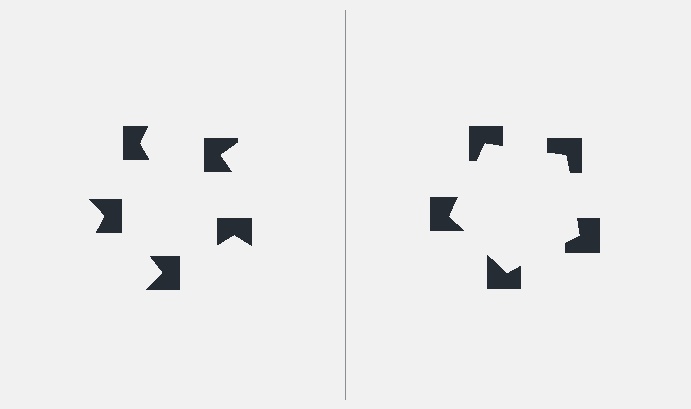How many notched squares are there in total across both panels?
10 — 5 on each side.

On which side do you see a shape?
An illusory pentagon appears on the right side. On the left side the wedge cuts are rotated, so no coherent shape forms.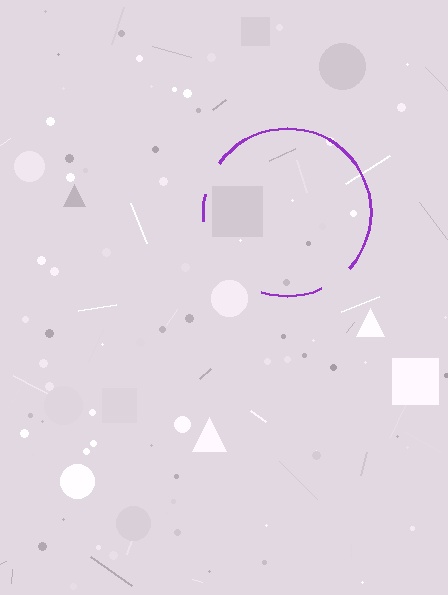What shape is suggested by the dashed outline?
The dashed outline suggests a circle.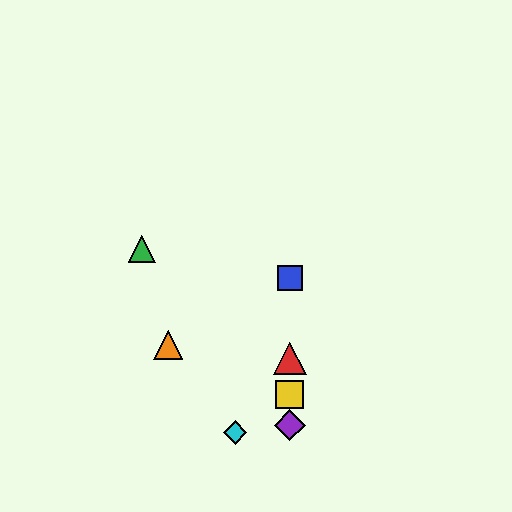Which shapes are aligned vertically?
The red triangle, the blue square, the yellow square, the purple diamond are aligned vertically.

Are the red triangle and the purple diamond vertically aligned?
Yes, both are at x≈290.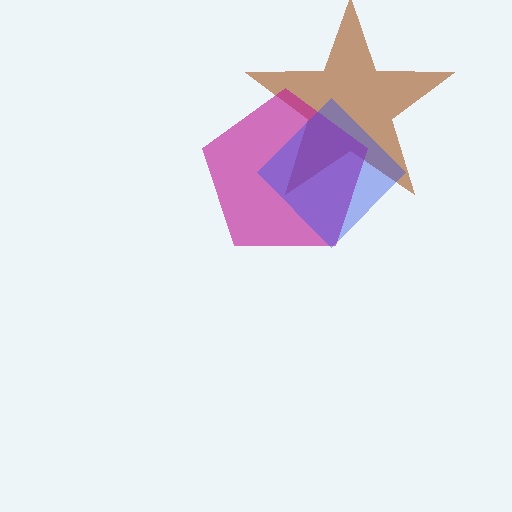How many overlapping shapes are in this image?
There are 3 overlapping shapes in the image.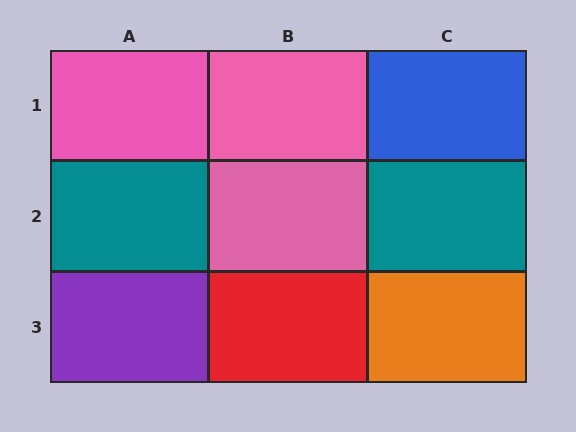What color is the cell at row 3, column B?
Red.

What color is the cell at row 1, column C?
Blue.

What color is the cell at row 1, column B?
Pink.